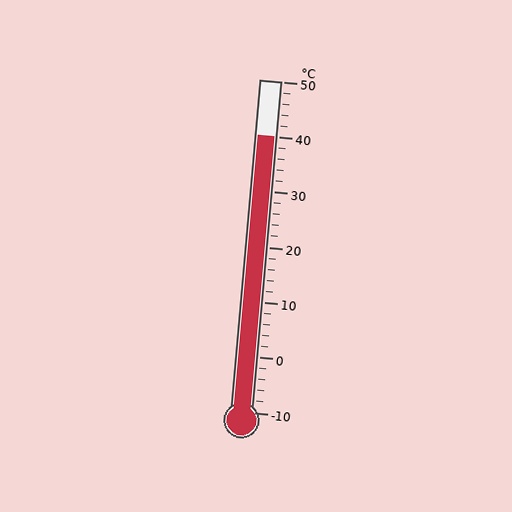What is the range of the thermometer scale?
The thermometer scale ranges from -10°C to 50°C.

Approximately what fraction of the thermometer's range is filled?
The thermometer is filled to approximately 85% of its range.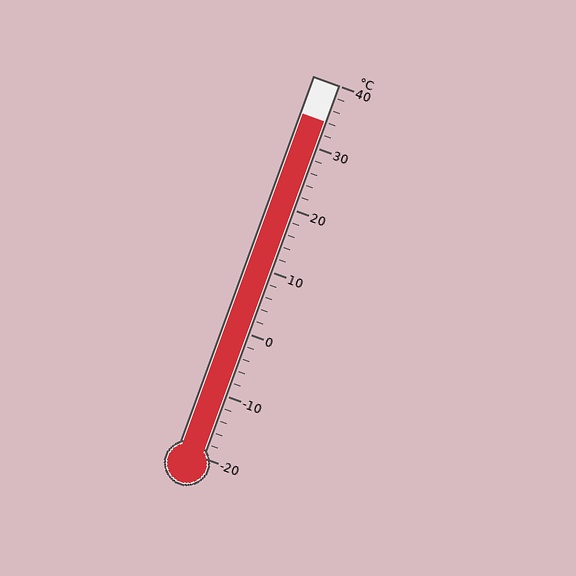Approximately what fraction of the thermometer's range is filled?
The thermometer is filled to approximately 90% of its range.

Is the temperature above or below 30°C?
The temperature is above 30°C.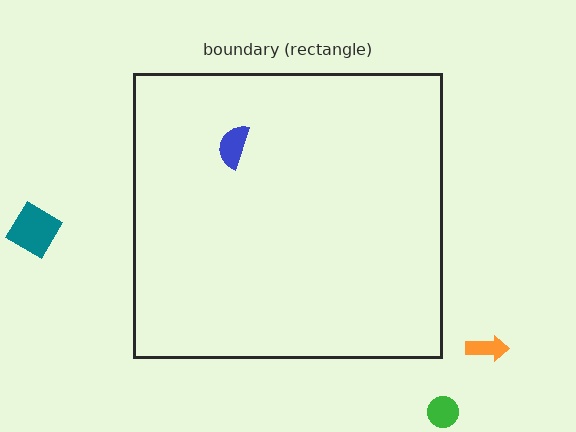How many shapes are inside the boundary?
1 inside, 3 outside.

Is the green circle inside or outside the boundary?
Outside.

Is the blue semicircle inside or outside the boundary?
Inside.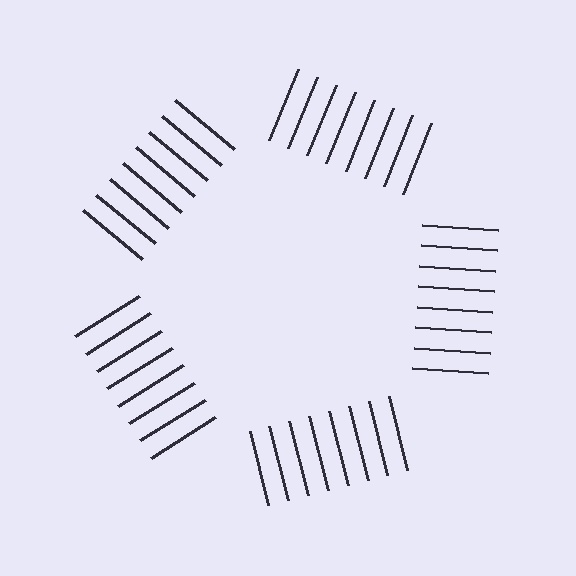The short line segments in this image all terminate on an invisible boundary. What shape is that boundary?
An illusory pentagon — the line segments terminate on its edges but no continuous stroke is drawn.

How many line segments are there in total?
40 — 8 along each of the 5 edges.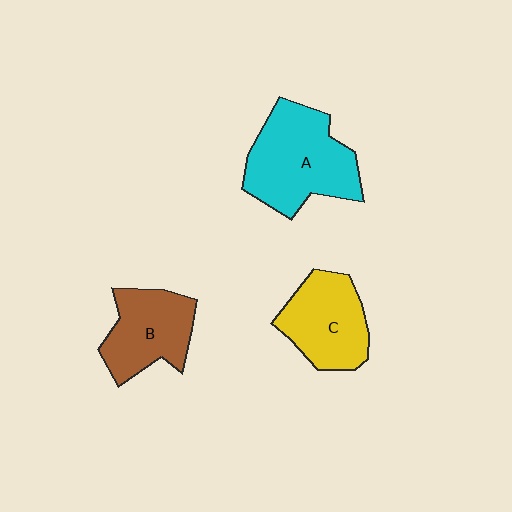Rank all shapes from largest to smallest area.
From largest to smallest: A (cyan), C (yellow), B (brown).